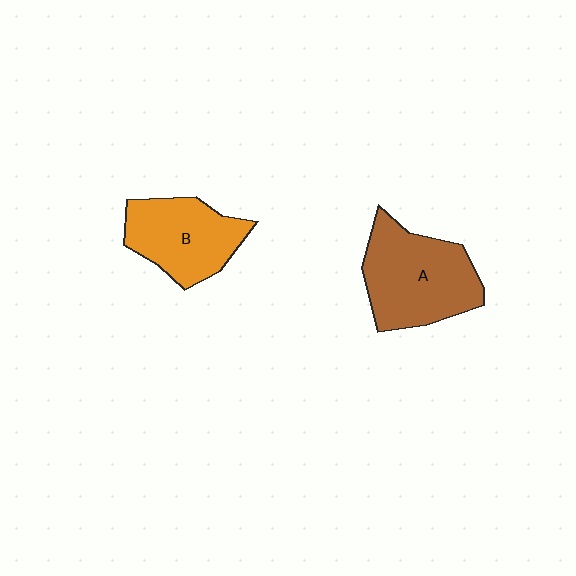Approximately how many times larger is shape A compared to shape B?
Approximately 1.3 times.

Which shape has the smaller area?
Shape B (orange).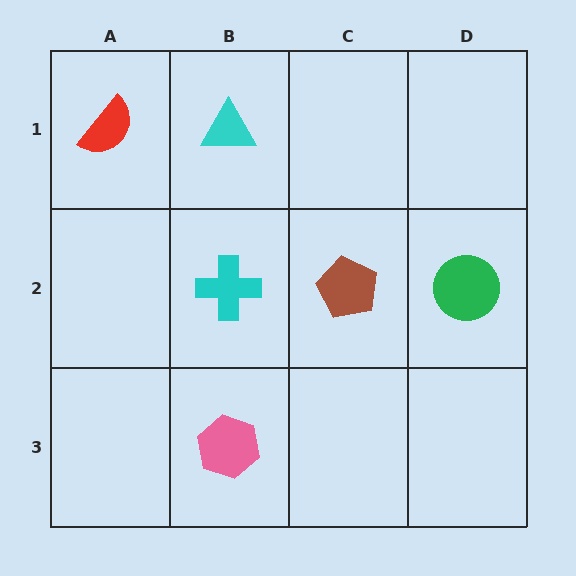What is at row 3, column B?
A pink hexagon.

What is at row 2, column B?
A cyan cross.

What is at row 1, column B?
A cyan triangle.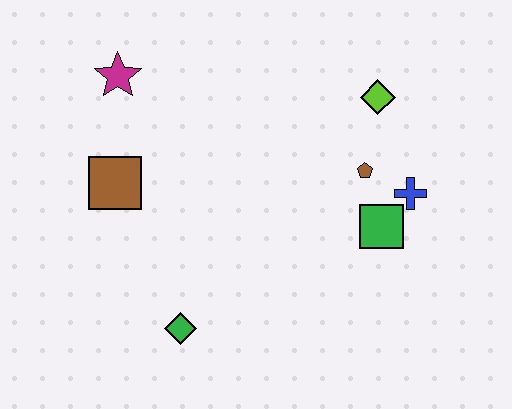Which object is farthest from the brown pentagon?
The magenta star is farthest from the brown pentagon.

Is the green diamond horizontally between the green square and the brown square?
Yes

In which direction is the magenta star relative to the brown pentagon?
The magenta star is to the left of the brown pentagon.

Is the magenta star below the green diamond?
No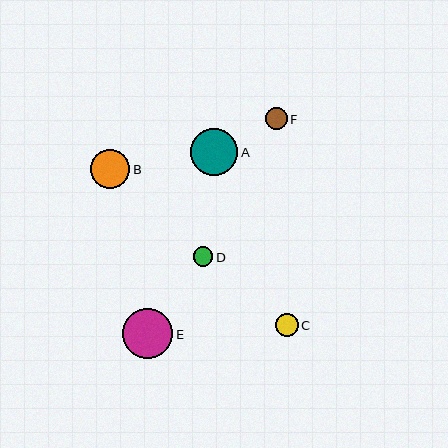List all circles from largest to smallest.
From largest to smallest: E, A, B, C, F, D.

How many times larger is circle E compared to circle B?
Circle E is approximately 1.3 times the size of circle B.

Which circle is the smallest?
Circle D is the smallest with a size of approximately 20 pixels.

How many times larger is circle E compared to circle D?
Circle E is approximately 2.6 times the size of circle D.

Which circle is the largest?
Circle E is the largest with a size of approximately 50 pixels.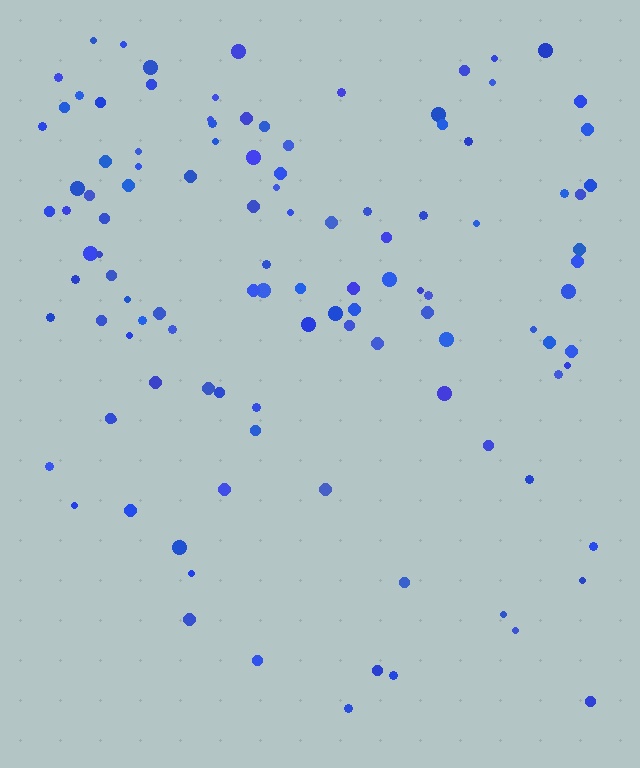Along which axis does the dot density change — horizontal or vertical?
Vertical.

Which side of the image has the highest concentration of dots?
The top.